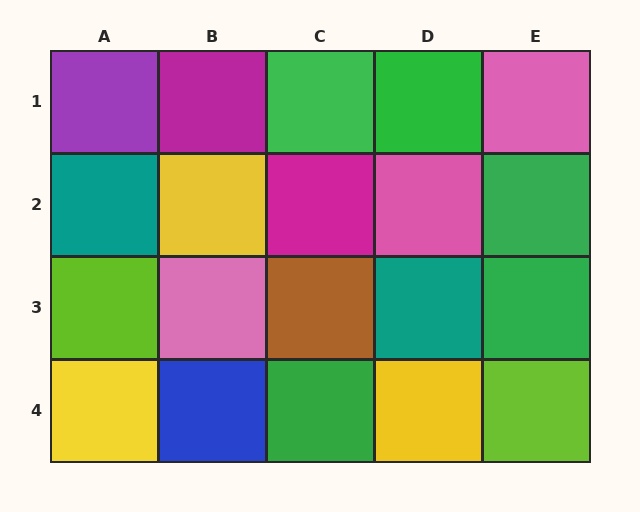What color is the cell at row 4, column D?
Yellow.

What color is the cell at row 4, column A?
Yellow.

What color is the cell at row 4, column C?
Green.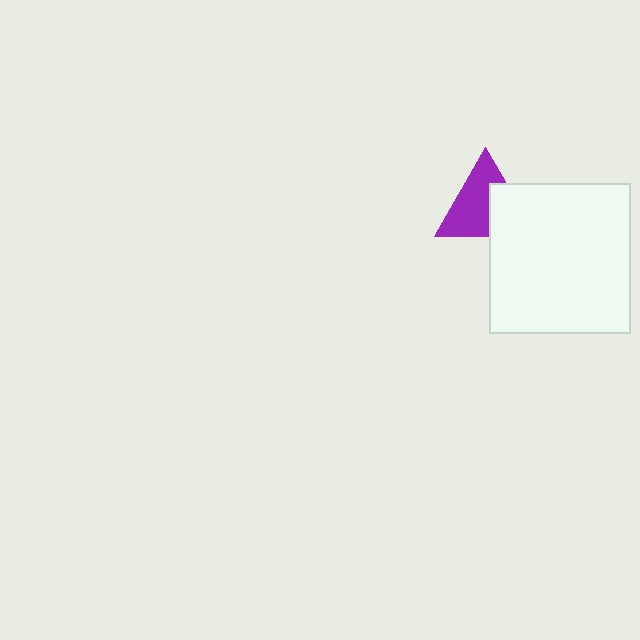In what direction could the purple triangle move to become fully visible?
The purple triangle could move toward the upper-left. That would shift it out from behind the white rectangle entirely.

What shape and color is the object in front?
The object in front is a white rectangle.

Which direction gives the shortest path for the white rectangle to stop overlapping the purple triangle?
Moving toward the lower-right gives the shortest separation.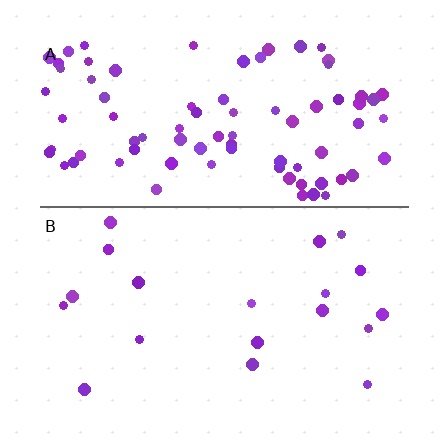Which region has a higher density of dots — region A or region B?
A (the top).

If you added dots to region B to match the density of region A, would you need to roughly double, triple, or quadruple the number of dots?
Approximately quadruple.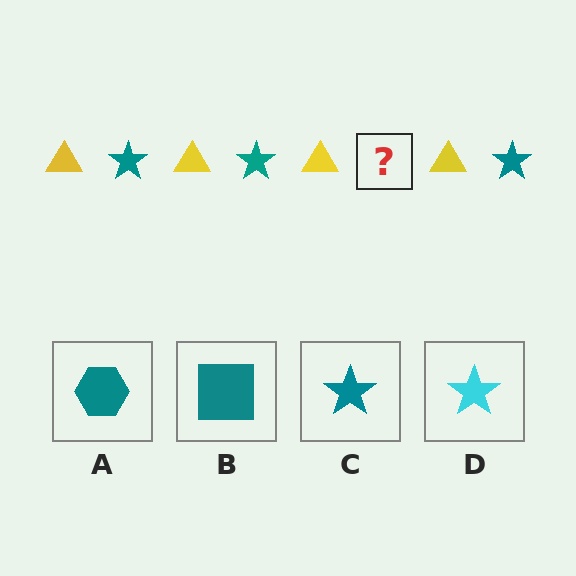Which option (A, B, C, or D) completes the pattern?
C.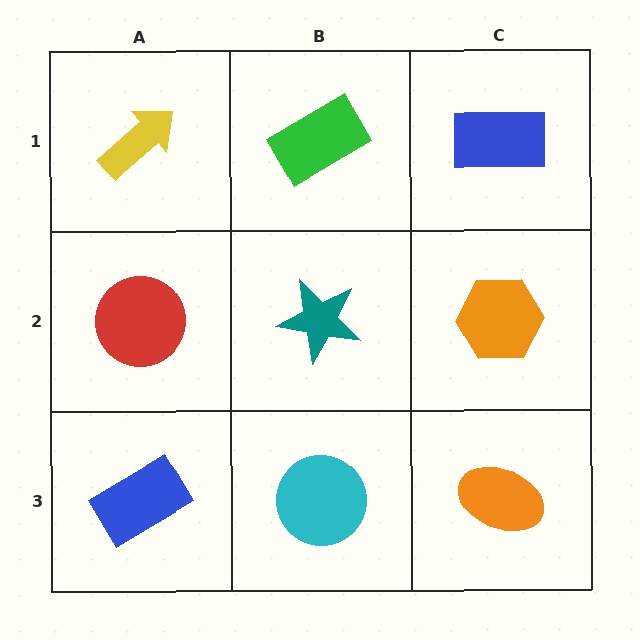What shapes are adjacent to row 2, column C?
A blue rectangle (row 1, column C), an orange ellipse (row 3, column C), a teal star (row 2, column B).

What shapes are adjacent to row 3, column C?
An orange hexagon (row 2, column C), a cyan circle (row 3, column B).